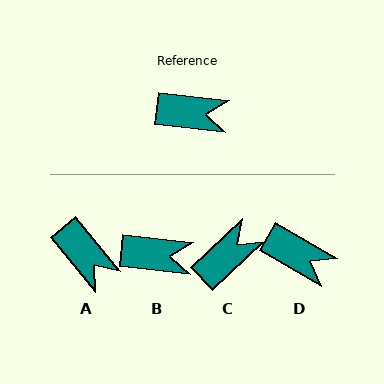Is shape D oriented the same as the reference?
No, it is off by about 23 degrees.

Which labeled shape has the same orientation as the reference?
B.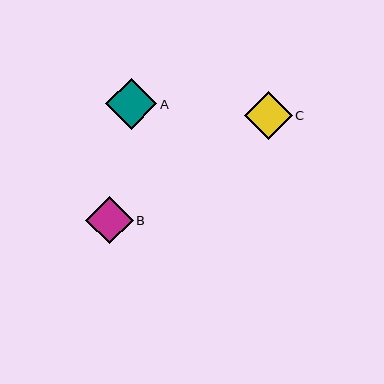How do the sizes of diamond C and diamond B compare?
Diamond C and diamond B are approximately the same size.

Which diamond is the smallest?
Diamond B is the smallest with a size of approximately 48 pixels.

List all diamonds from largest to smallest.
From largest to smallest: A, C, B.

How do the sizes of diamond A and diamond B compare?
Diamond A and diamond B are approximately the same size.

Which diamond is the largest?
Diamond A is the largest with a size of approximately 51 pixels.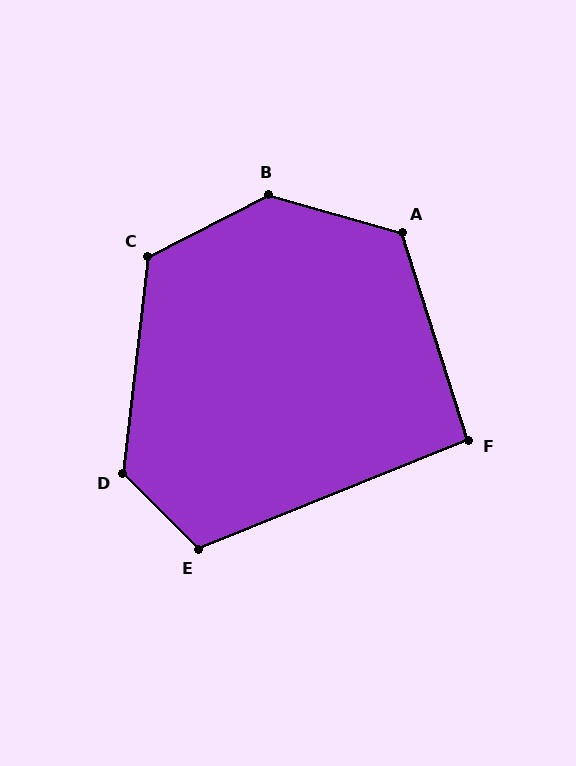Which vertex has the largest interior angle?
B, at approximately 137 degrees.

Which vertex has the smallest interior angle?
F, at approximately 94 degrees.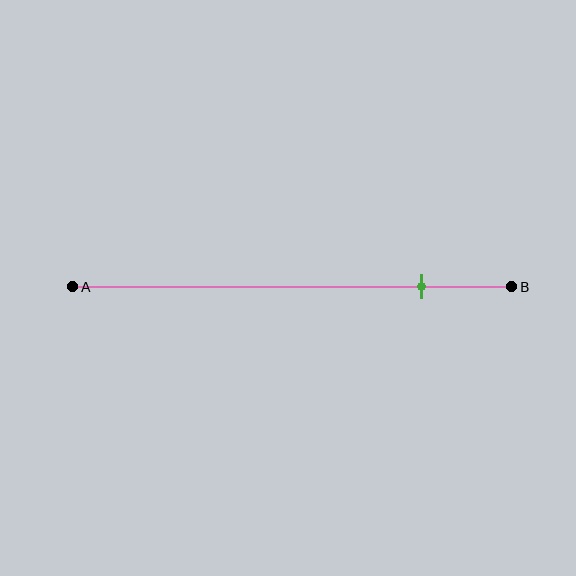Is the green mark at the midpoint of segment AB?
No, the mark is at about 80% from A, not at the 50% midpoint.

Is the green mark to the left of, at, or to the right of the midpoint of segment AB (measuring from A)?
The green mark is to the right of the midpoint of segment AB.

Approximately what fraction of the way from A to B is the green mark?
The green mark is approximately 80% of the way from A to B.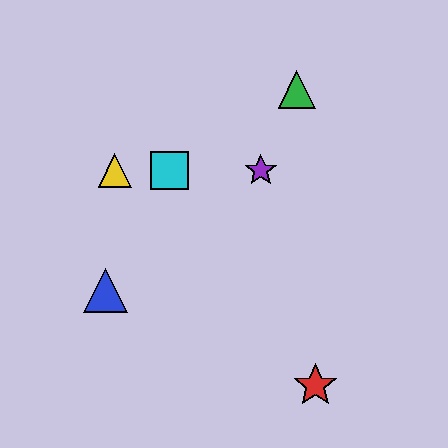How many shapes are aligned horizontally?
4 shapes (the yellow triangle, the purple star, the orange square, the cyan square) are aligned horizontally.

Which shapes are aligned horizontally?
The yellow triangle, the purple star, the orange square, the cyan square are aligned horizontally.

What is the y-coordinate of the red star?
The red star is at y≈386.